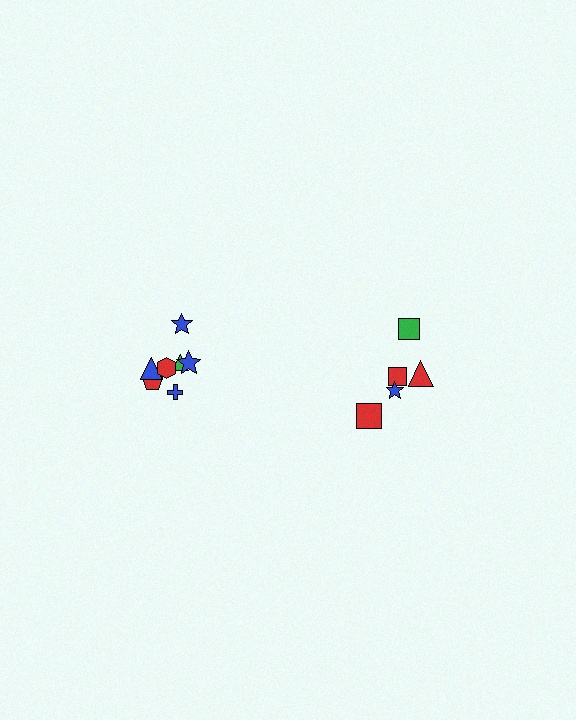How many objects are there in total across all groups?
There are 12 objects.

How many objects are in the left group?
There are 7 objects.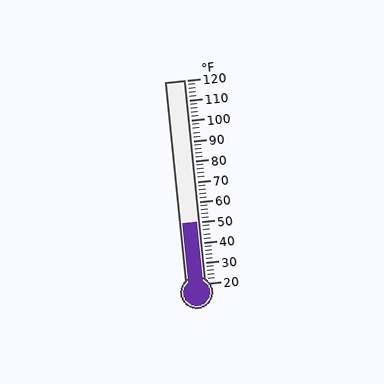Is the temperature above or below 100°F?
The temperature is below 100°F.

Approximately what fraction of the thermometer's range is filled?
The thermometer is filled to approximately 30% of its range.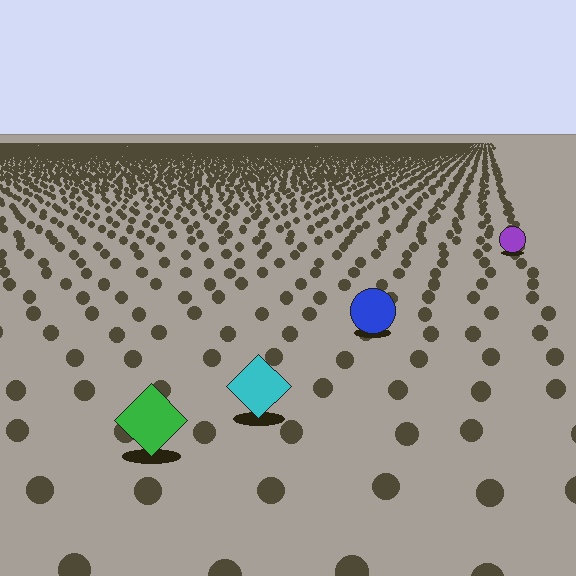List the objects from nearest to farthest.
From nearest to farthest: the green diamond, the cyan diamond, the blue circle, the purple circle.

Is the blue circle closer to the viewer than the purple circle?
Yes. The blue circle is closer — you can tell from the texture gradient: the ground texture is coarser near it.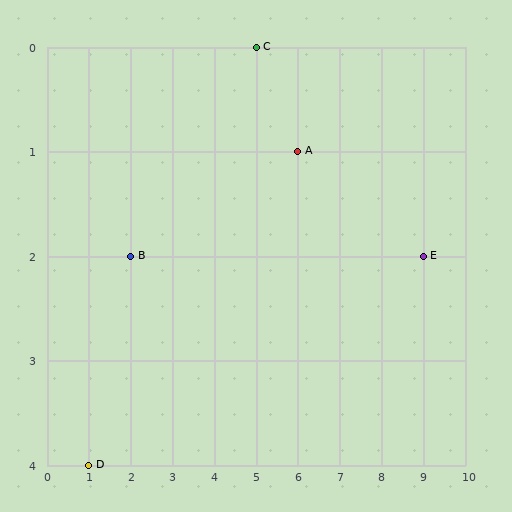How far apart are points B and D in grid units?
Points B and D are 1 column and 2 rows apart (about 2.2 grid units diagonally).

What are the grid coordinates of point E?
Point E is at grid coordinates (9, 2).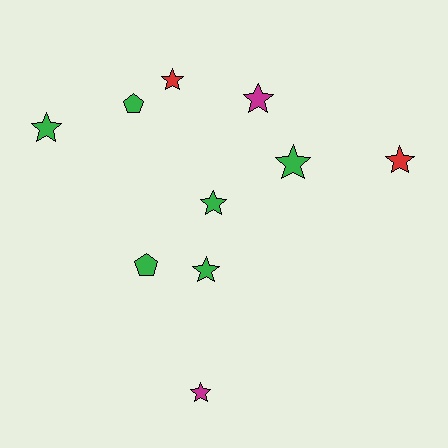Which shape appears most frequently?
Star, with 8 objects.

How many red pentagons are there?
There are no red pentagons.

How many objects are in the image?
There are 10 objects.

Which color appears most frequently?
Green, with 6 objects.